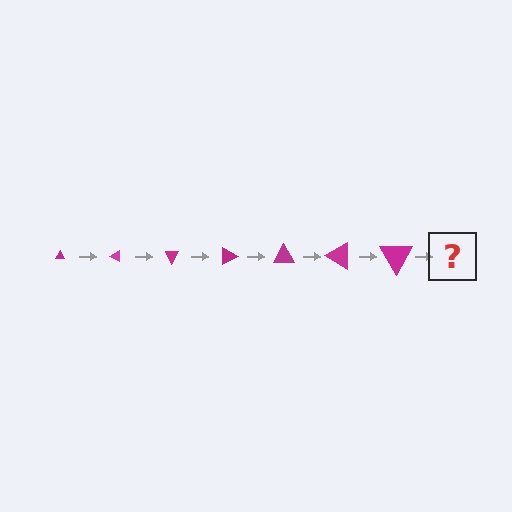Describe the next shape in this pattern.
It should be a triangle, larger than the previous one and rotated 210 degrees from the start.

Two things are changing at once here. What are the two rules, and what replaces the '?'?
The two rules are that the triangle grows larger each step and it rotates 30 degrees each step. The '?' should be a triangle, larger than the previous one and rotated 210 degrees from the start.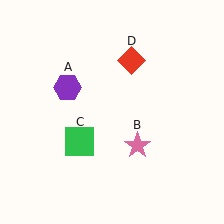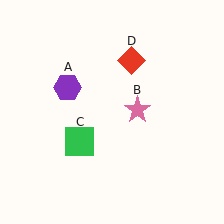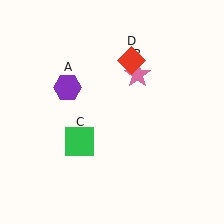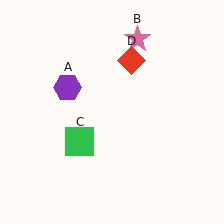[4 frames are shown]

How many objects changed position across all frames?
1 object changed position: pink star (object B).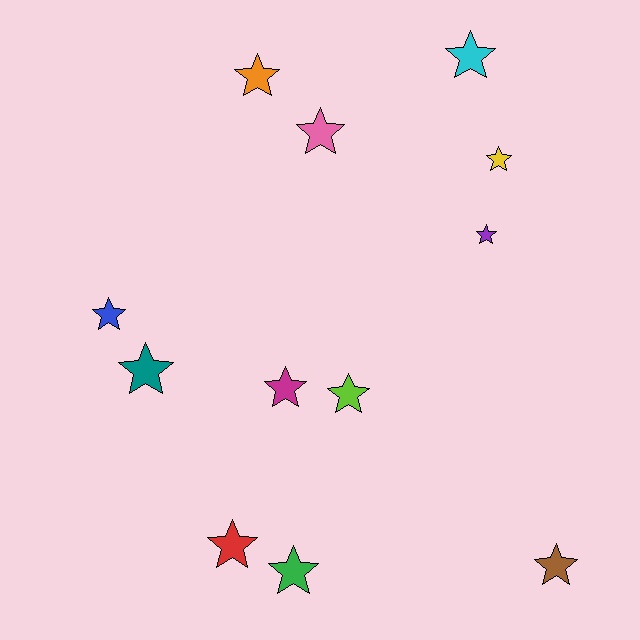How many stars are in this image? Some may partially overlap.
There are 12 stars.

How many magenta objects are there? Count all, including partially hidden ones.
There is 1 magenta object.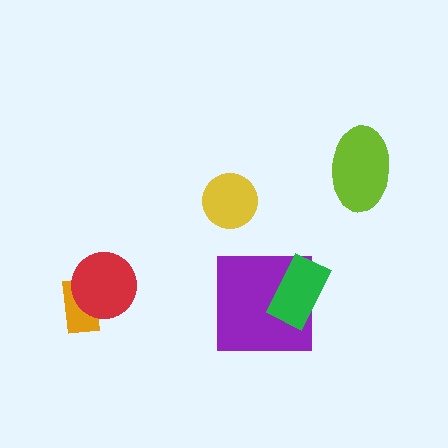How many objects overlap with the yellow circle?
0 objects overlap with the yellow circle.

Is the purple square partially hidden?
Yes, it is partially covered by another shape.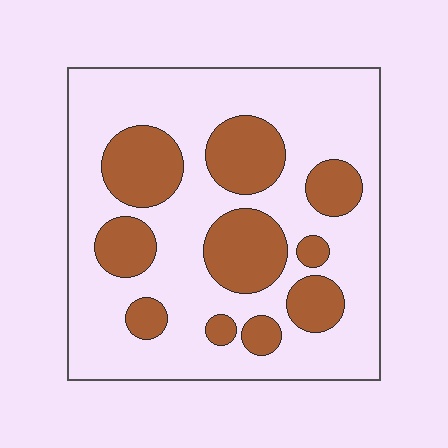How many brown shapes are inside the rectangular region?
10.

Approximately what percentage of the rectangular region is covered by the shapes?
Approximately 30%.